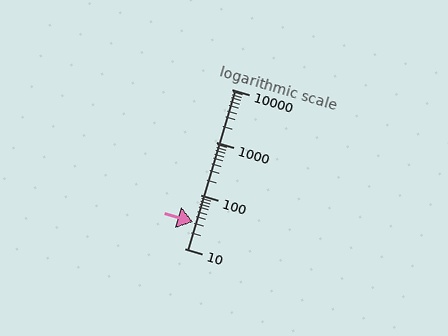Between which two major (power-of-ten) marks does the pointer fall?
The pointer is between 10 and 100.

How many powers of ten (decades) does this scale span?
The scale spans 3 decades, from 10 to 10000.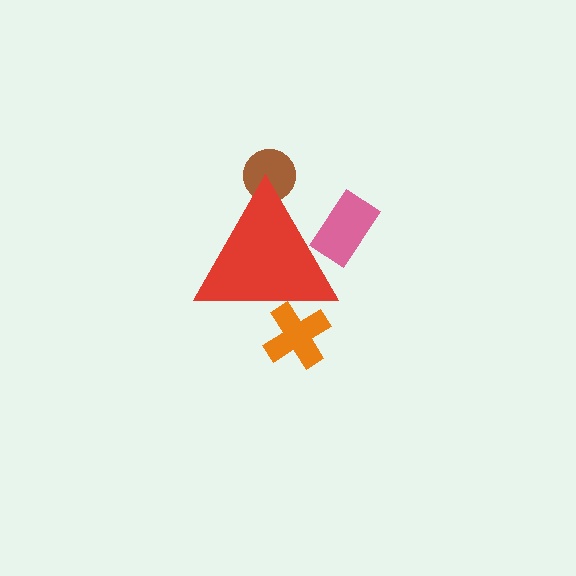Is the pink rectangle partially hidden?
Yes, the pink rectangle is partially hidden behind the red triangle.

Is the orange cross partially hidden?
Yes, the orange cross is partially hidden behind the red triangle.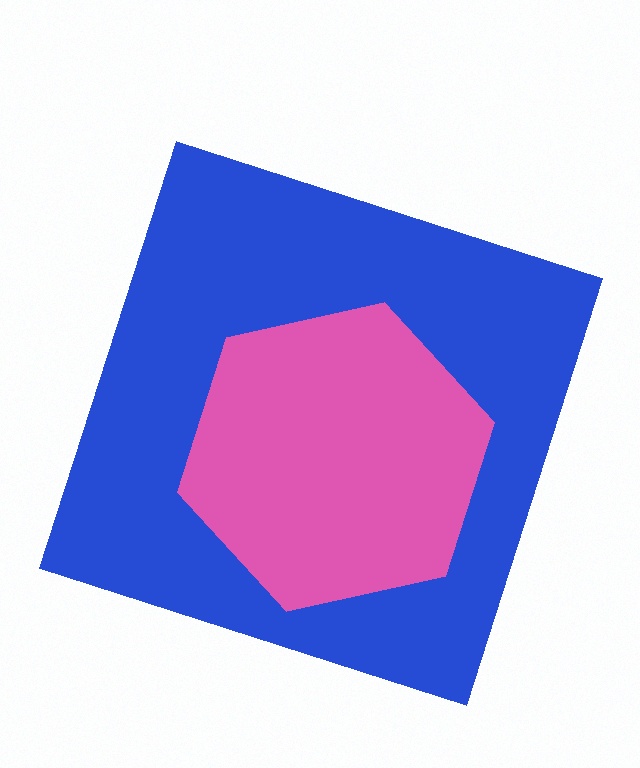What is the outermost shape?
The blue square.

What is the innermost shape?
The pink hexagon.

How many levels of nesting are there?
2.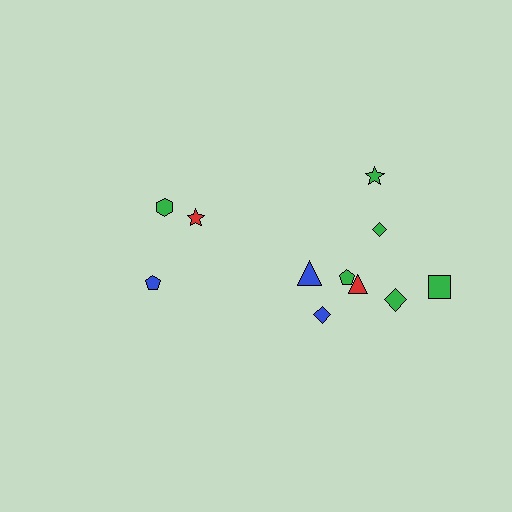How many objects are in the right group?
There are 8 objects.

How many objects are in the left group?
There are 3 objects.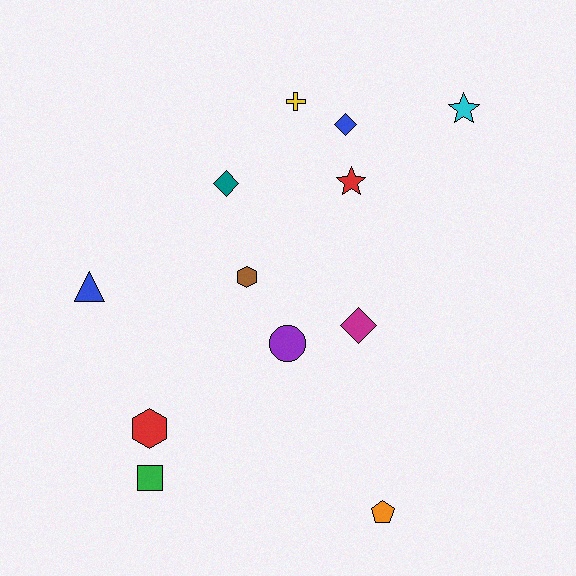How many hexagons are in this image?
There are 2 hexagons.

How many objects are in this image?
There are 12 objects.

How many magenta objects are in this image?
There is 1 magenta object.